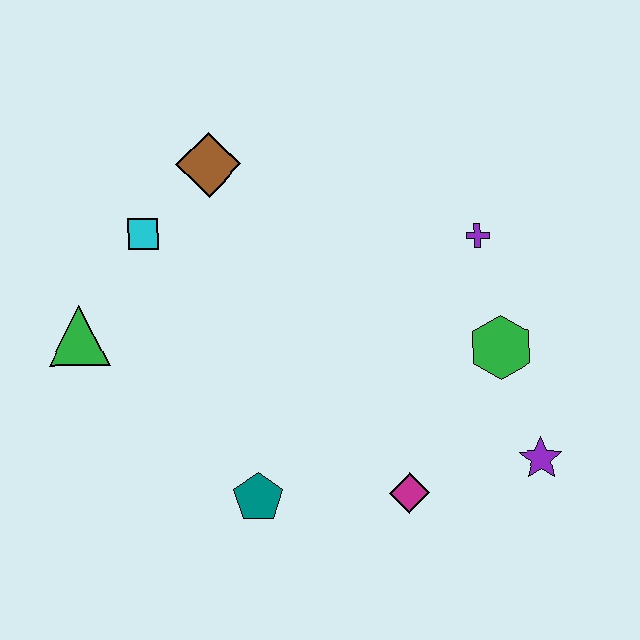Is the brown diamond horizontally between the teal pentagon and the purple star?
No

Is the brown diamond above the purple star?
Yes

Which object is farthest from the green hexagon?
The green triangle is farthest from the green hexagon.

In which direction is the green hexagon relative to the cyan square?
The green hexagon is to the right of the cyan square.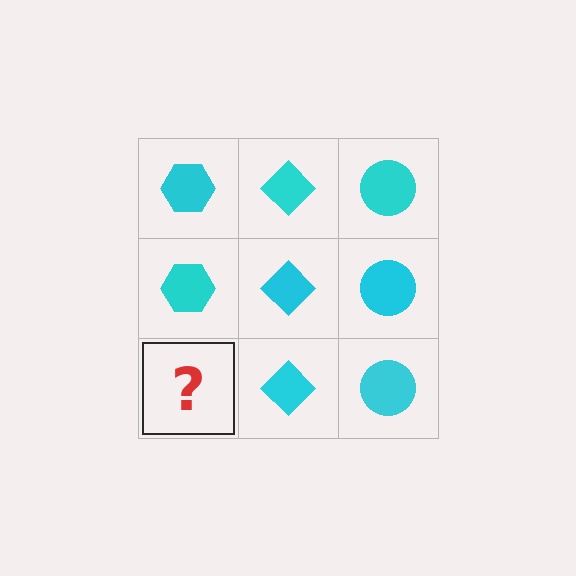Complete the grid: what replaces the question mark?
The question mark should be replaced with a cyan hexagon.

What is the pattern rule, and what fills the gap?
The rule is that each column has a consistent shape. The gap should be filled with a cyan hexagon.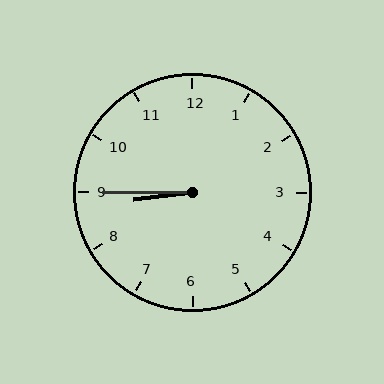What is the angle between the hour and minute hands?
Approximately 8 degrees.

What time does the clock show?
8:45.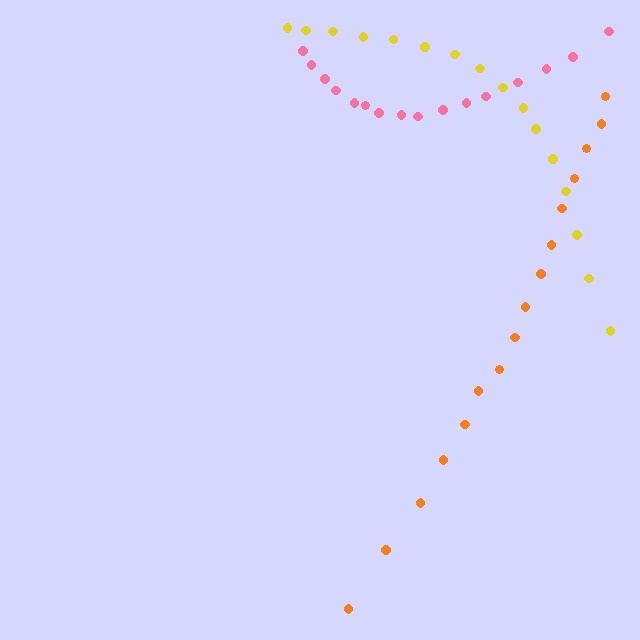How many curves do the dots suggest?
There are 3 distinct paths.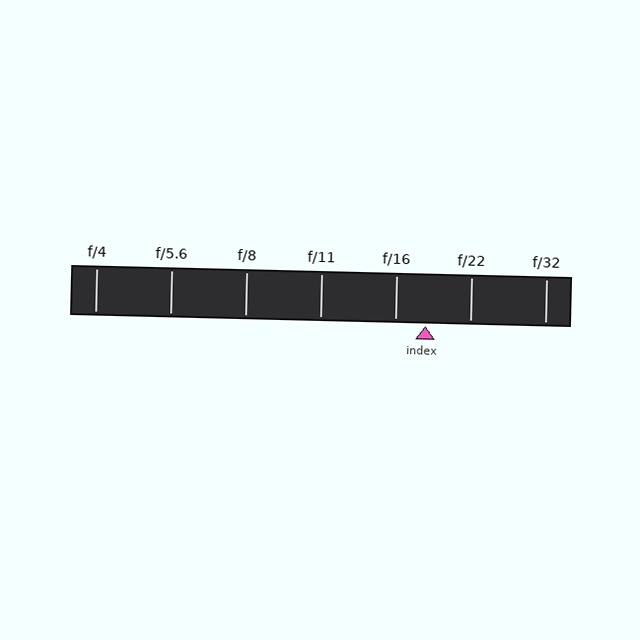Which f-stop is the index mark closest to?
The index mark is closest to f/16.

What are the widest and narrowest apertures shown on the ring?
The widest aperture shown is f/4 and the narrowest is f/32.